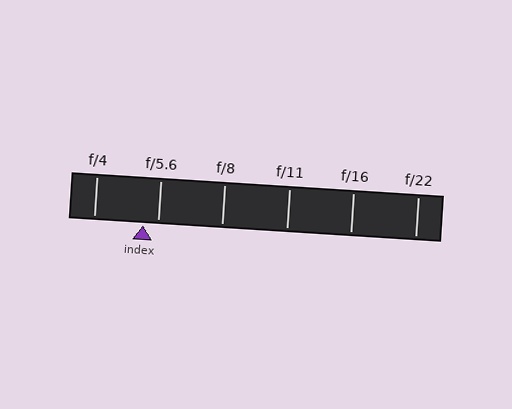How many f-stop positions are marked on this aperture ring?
There are 6 f-stop positions marked.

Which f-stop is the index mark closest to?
The index mark is closest to f/5.6.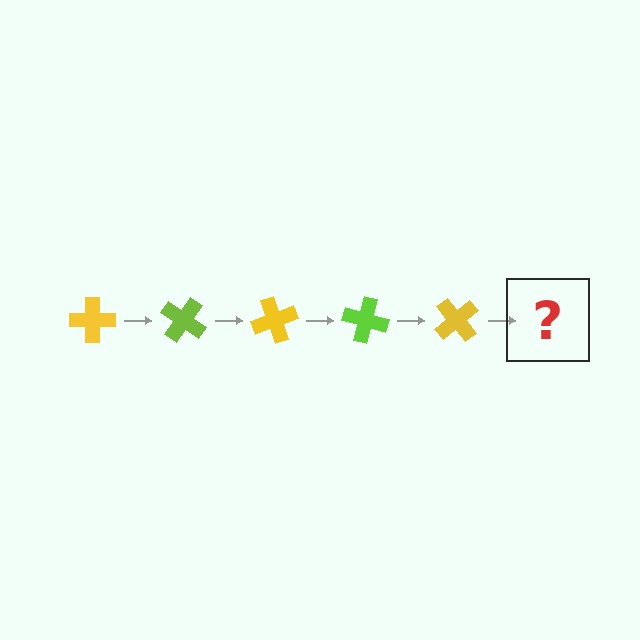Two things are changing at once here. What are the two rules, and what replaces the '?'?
The two rules are that it rotates 35 degrees each step and the color cycles through yellow and lime. The '?' should be a lime cross, rotated 175 degrees from the start.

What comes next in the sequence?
The next element should be a lime cross, rotated 175 degrees from the start.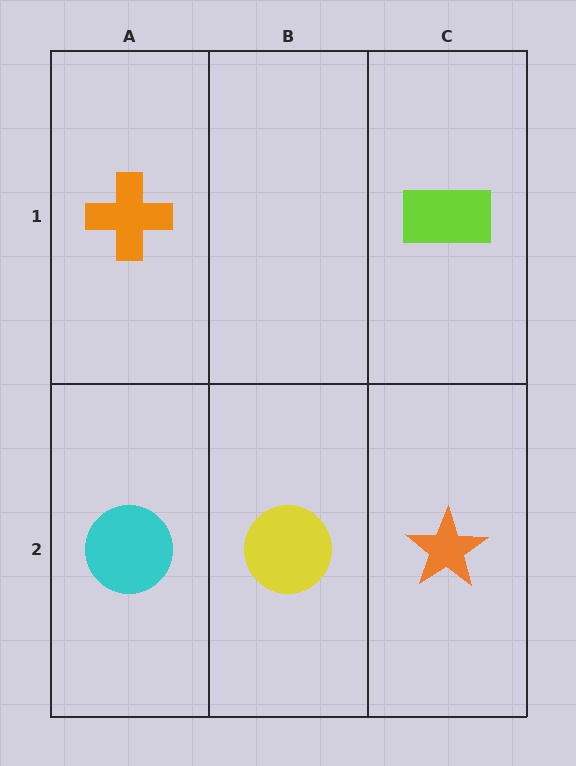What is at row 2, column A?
A cyan circle.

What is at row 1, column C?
A lime rectangle.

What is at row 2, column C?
An orange star.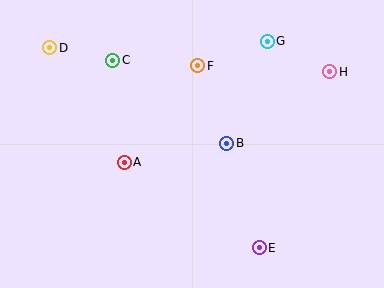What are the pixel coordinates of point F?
Point F is at (198, 66).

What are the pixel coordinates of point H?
Point H is at (330, 72).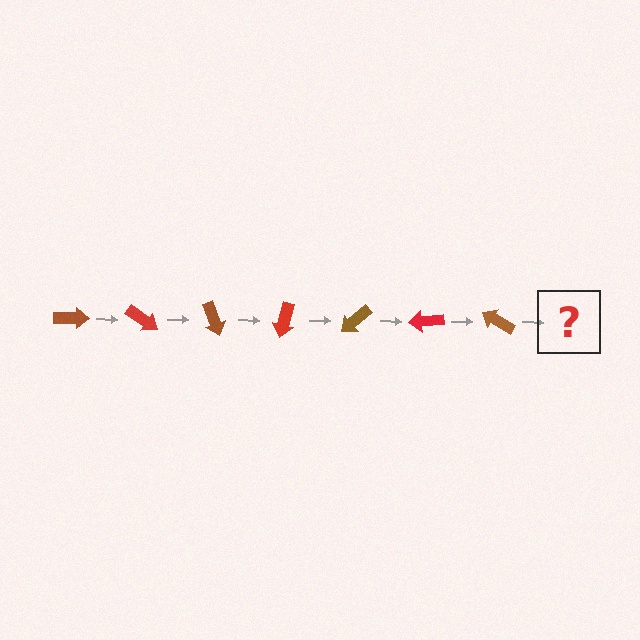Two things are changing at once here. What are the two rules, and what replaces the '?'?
The two rules are that it rotates 35 degrees each step and the color cycles through brown and red. The '?' should be a red arrow, rotated 245 degrees from the start.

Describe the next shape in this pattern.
It should be a red arrow, rotated 245 degrees from the start.